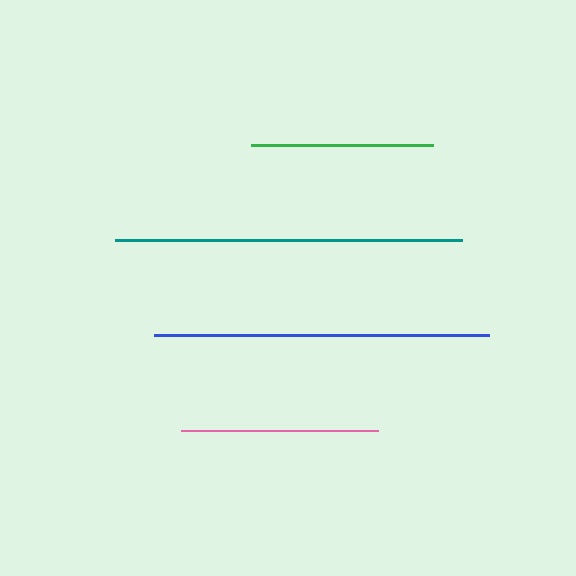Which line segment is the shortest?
The green line is the shortest at approximately 182 pixels.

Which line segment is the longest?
The teal line is the longest at approximately 347 pixels.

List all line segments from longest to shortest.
From longest to shortest: teal, blue, pink, green.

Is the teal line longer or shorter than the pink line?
The teal line is longer than the pink line.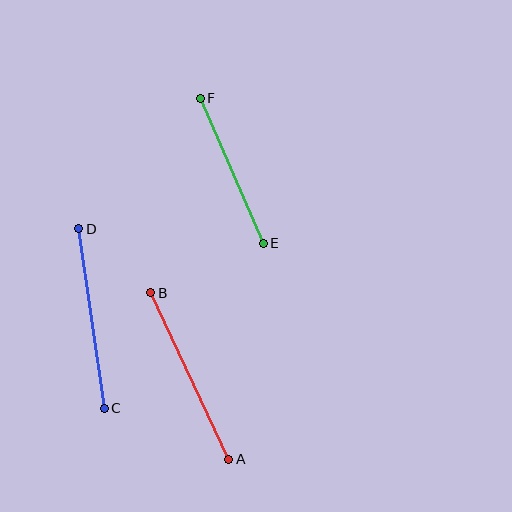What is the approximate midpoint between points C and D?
The midpoint is at approximately (91, 318) pixels.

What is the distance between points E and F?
The distance is approximately 158 pixels.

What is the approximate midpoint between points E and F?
The midpoint is at approximately (232, 171) pixels.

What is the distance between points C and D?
The distance is approximately 182 pixels.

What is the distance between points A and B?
The distance is approximately 184 pixels.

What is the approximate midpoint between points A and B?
The midpoint is at approximately (190, 376) pixels.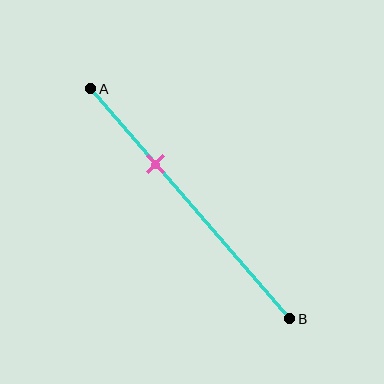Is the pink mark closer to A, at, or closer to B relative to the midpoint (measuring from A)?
The pink mark is closer to point A than the midpoint of segment AB.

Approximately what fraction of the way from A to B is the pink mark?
The pink mark is approximately 35% of the way from A to B.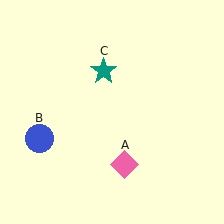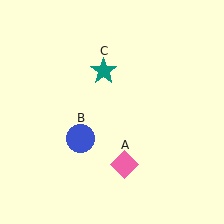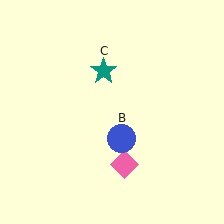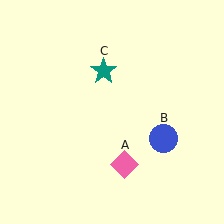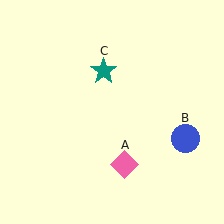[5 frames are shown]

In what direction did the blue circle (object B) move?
The blue circle (object B) moved right.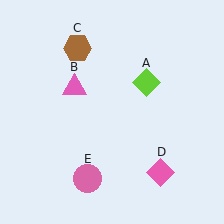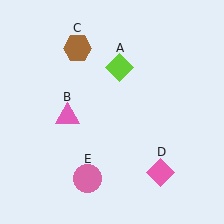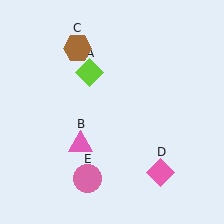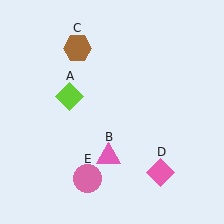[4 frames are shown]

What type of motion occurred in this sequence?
The lime diamond (object A), pink triangle (object B) rotated counterclockwise around the center of the scene.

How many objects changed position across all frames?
2 objects changed position: lime diamond (object A), pink triangle (object B).